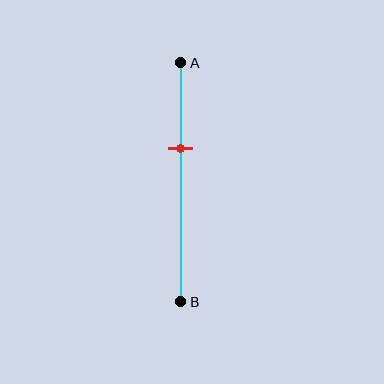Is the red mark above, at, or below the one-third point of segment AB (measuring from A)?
The red mark is approximately at the one-third point of segment AB.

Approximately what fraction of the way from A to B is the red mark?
The red mark is approximately 35% of the way from A to B.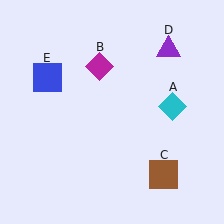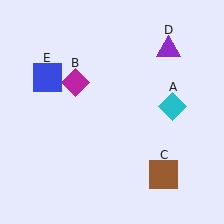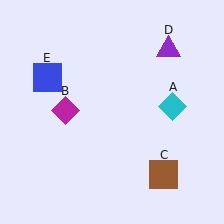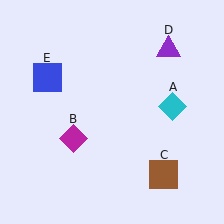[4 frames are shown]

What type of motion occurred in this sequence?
The magenta diamond (object B) rotated counterclockwise around the center of the scene.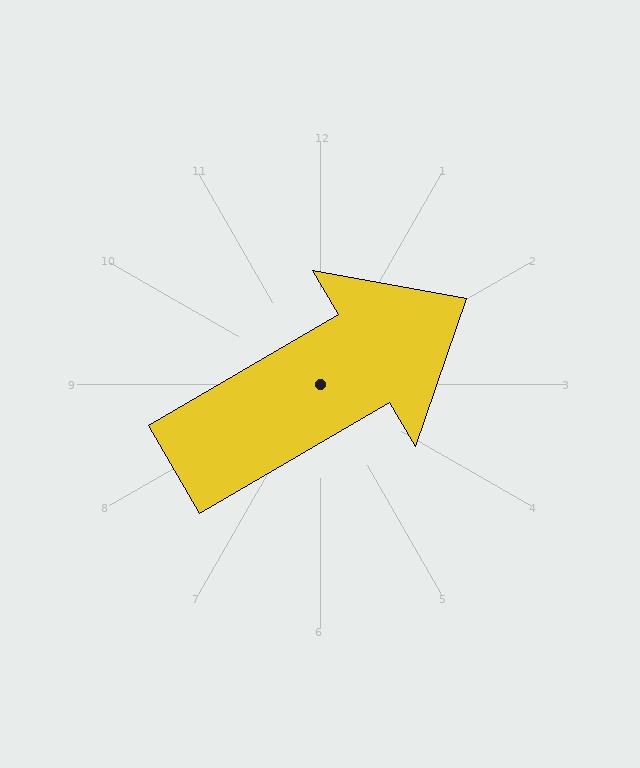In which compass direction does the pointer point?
Northeast.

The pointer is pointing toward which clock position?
Roughly 2 o'clock.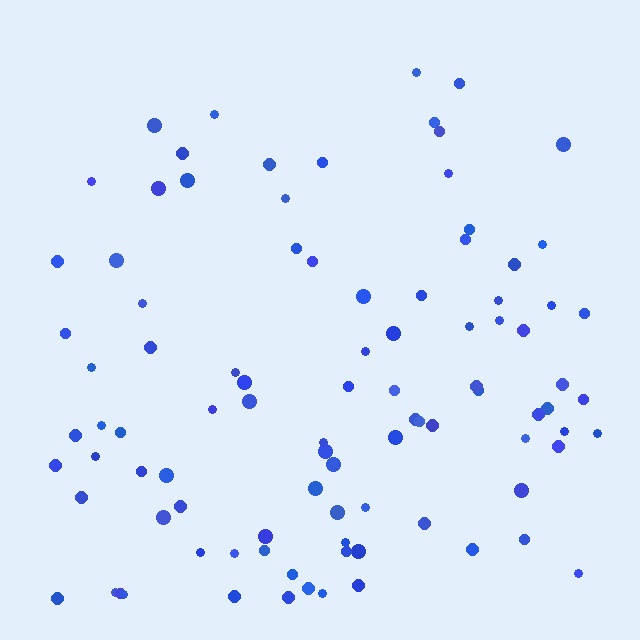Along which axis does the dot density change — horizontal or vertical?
Vertical.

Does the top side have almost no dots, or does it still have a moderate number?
Still a moderate number, just noticeably fewer than the bottom.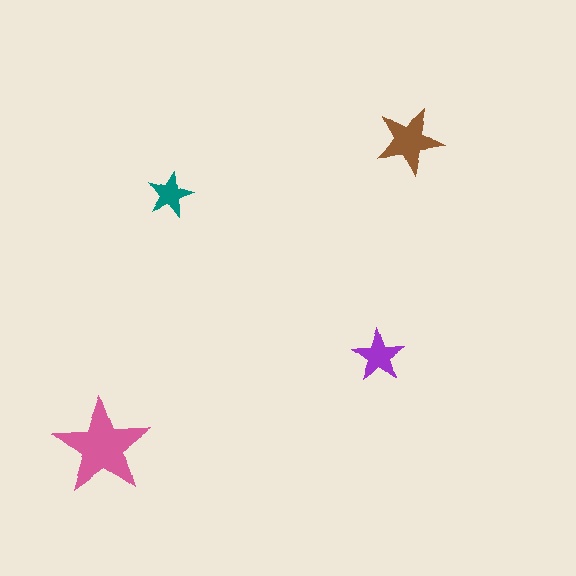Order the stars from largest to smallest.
the pink one, the brown one, the purple one, the teal one.